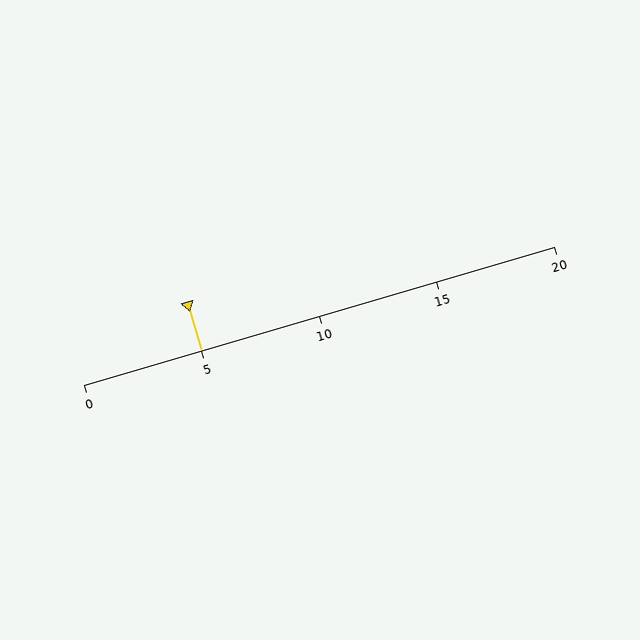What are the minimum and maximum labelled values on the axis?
The axis runs from 0 to 20.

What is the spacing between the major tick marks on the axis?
The major ticks are spaced 5 apart.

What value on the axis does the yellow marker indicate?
The marker indicates approximately 5.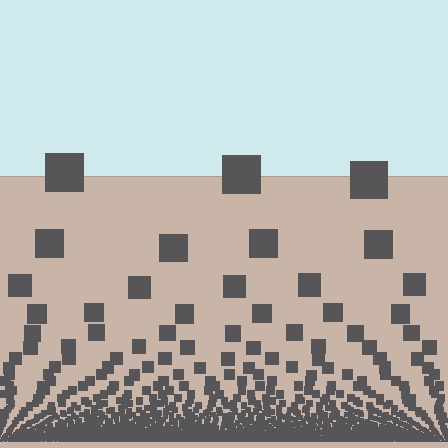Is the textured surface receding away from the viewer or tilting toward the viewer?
The surface appears to tilt toward the viewer. Texture elements get larger and sparser toward the top.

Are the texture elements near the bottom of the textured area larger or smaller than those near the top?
Smaller. The gradient is inverted — elements near the bottom are smaller and denser.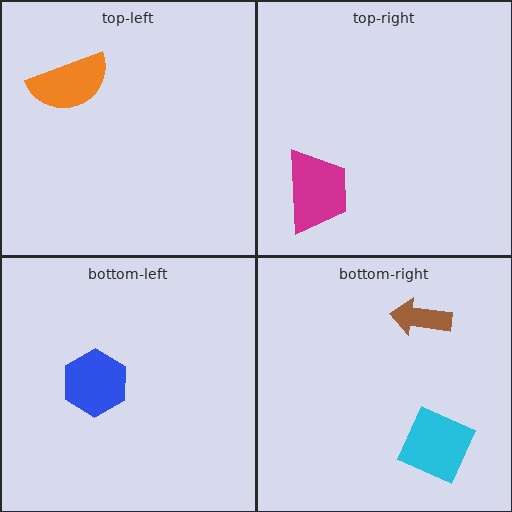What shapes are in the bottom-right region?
The cyan diamond, the brown arrow.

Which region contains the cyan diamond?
The bottom-right region.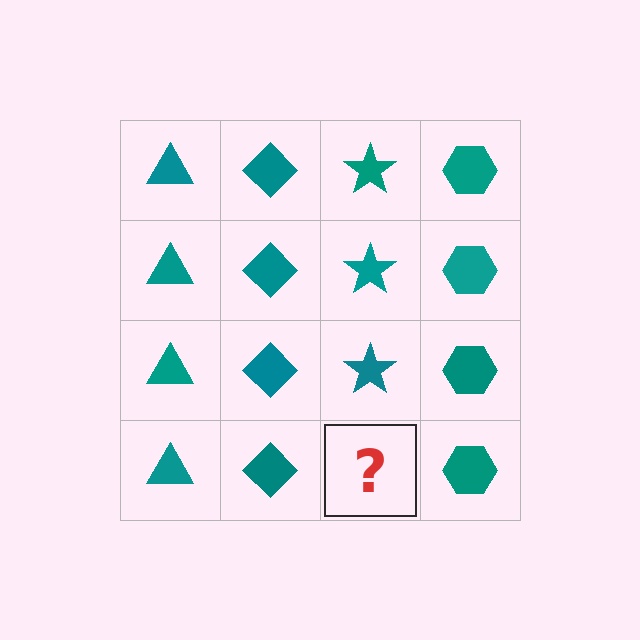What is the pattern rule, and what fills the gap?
The rule is that each column has a consistent shape. The gap should be filled with a teal star.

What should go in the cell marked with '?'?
The missing cell should contain a teal star.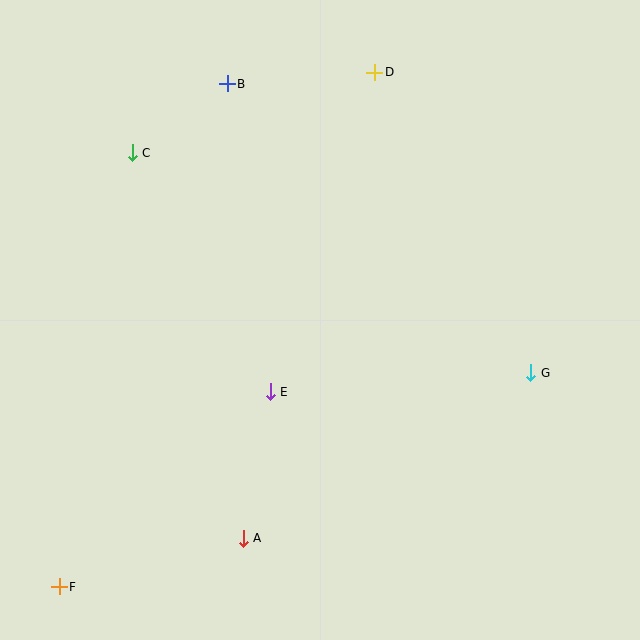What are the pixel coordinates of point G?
Point G is at (531, 373).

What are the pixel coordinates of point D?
Point D is at (375, 72).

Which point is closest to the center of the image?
Point E at (270, 392) is closest to the center.